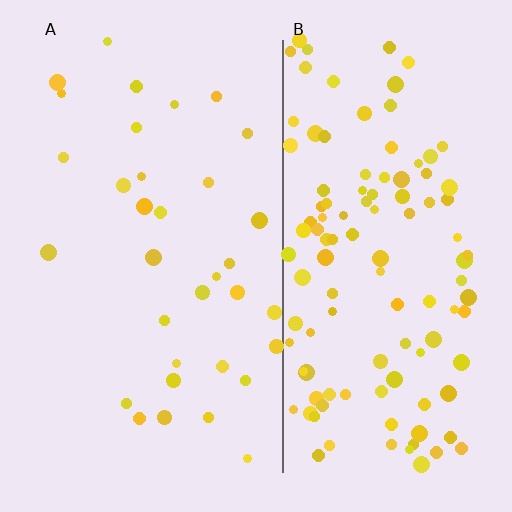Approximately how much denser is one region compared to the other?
Approximately 3.5× — region B over region A.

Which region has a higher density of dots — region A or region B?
B (the right).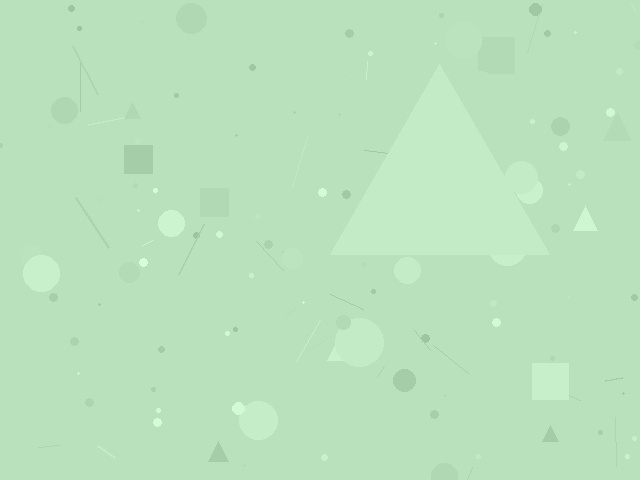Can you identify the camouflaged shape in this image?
The camouflaged shape is a triangle.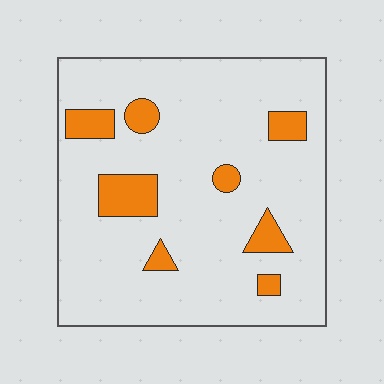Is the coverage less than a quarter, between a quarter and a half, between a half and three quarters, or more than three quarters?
Less than a quarter.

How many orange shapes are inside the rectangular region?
8.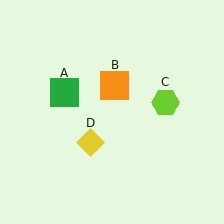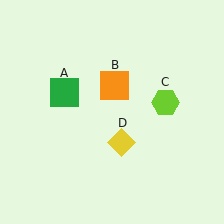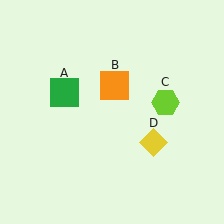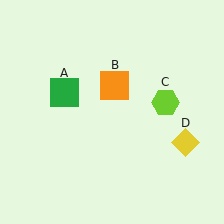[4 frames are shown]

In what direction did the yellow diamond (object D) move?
The yellow diamond (object D) moved right.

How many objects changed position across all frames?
1 object changed position: yellow diamond (object D).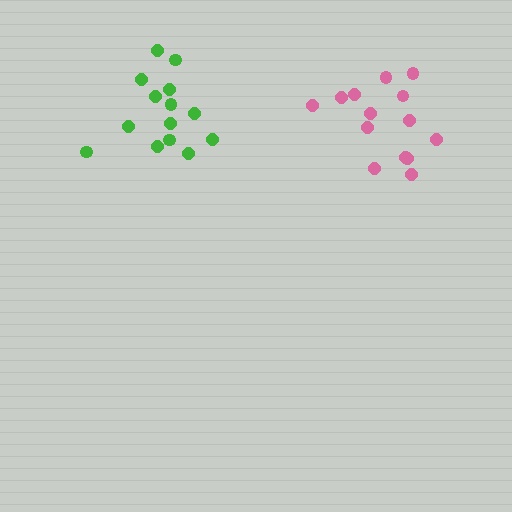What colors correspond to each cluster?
The clusters are colored: pink, green.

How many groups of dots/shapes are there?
There are 2 groups.